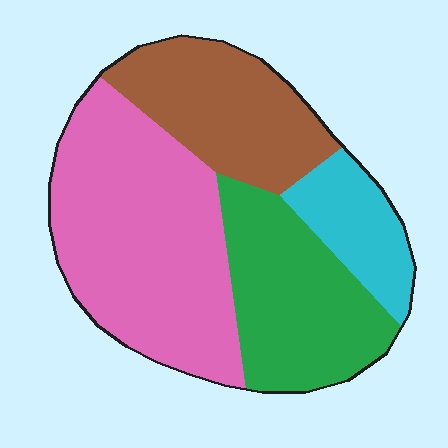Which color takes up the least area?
Cyan, at roughly 10%.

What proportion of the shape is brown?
Brown takes up about one fifth (1/5) of the shape.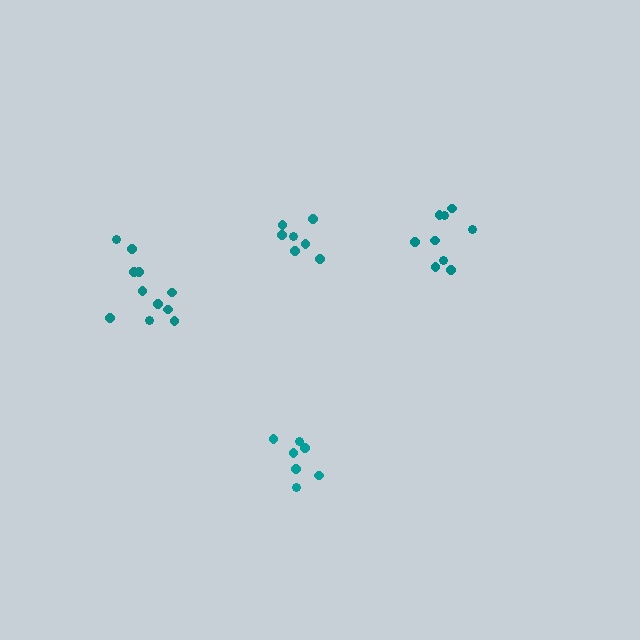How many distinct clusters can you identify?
There are 4 distinct clusters.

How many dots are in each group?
Group 1: 11 dots, Group 2: 7 dots, Group 3: 7 dots, Group 4: 9 dots (34 total).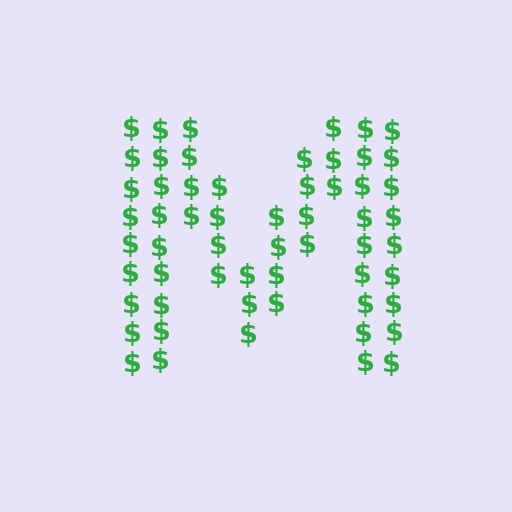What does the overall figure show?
The overall figure shows the letter M.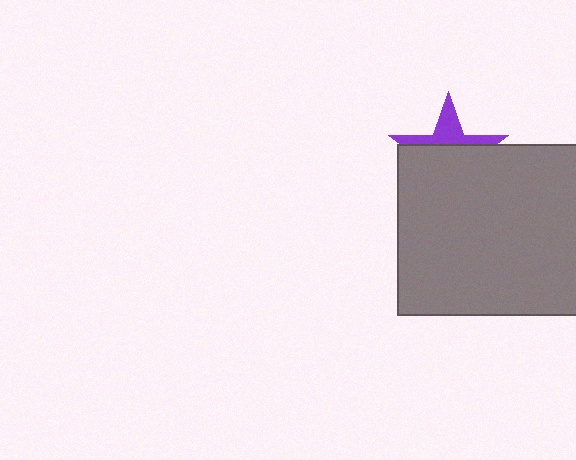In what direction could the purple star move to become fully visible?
The purple star could move up. That would shift it out from behind the gray rectangle entirely.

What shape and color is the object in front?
The object in front is a gray rectangle.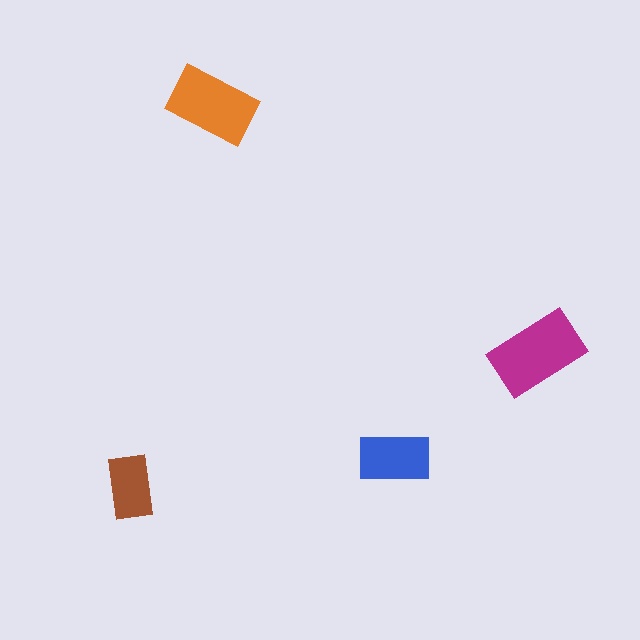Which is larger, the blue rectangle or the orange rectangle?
The orange one.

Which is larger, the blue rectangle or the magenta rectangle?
The magenta one.